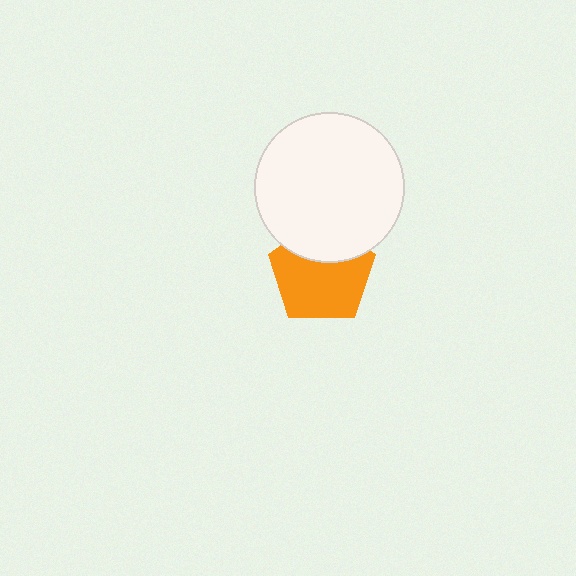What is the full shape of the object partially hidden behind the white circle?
The partially hidden object is an orange pentagon.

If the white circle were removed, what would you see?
You would see the complete orange pentagon.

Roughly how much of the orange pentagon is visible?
Most of it is visible (roughly 69%).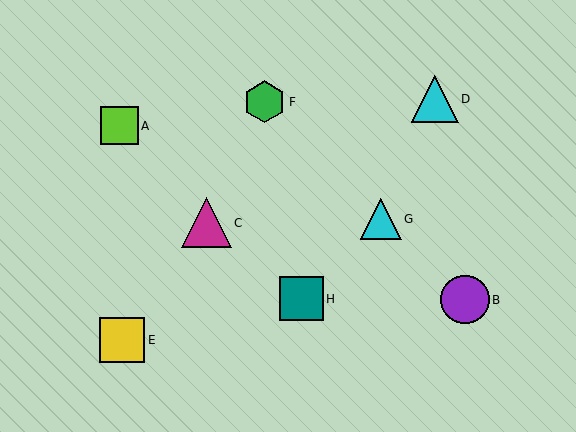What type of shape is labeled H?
Shape H is a teal square.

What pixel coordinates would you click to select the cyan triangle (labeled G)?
Click at (381, 219) to select the cyan triangle G.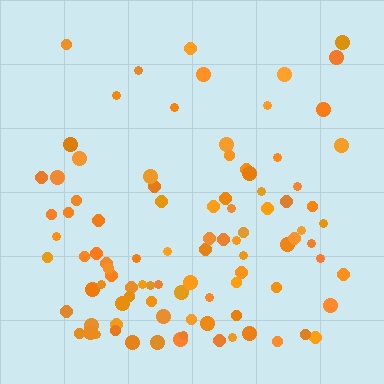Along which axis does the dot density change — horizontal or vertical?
Vertical.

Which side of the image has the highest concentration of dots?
The bottom.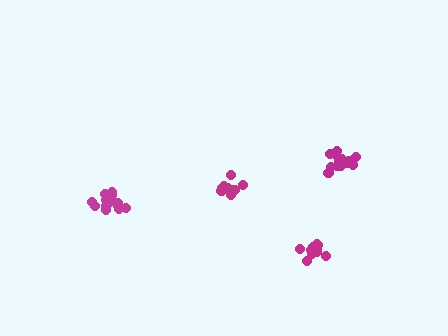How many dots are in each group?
Group 1: 10 dots, Group 2: 14 dots, Group 3: 13 dots, Group 4: 11 dots (48 total).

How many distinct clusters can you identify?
There are 4 distinct clusters.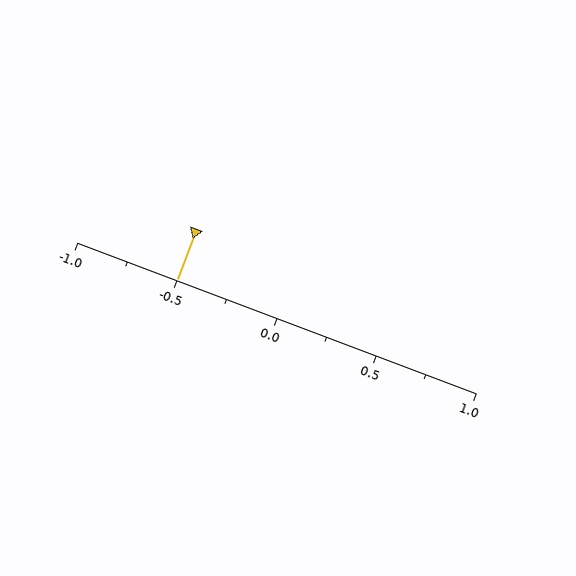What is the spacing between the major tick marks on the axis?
The major ticks are spaced 0.5 apart.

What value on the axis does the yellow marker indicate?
The marker indicates approximately -0.5.